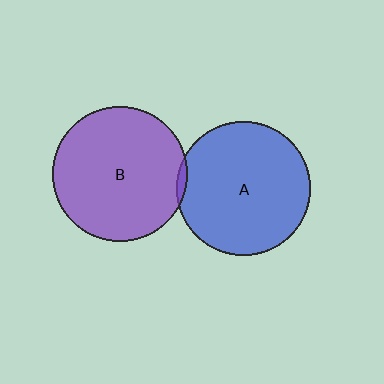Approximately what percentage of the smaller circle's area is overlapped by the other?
Approximately 5%.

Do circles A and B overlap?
Yes.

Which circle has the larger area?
Circle B (purple).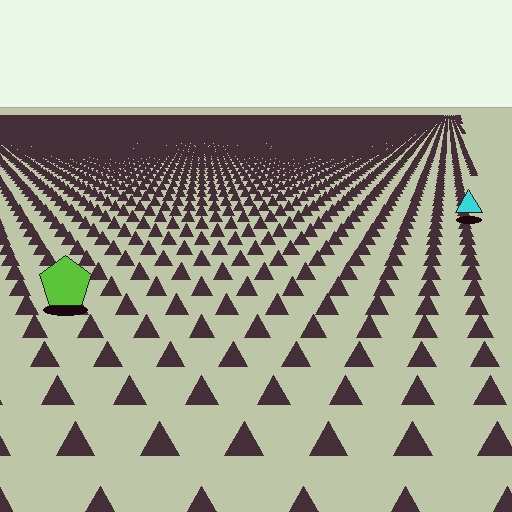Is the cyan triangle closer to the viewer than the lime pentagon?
No. The lime pentagon is closer — you can tell from the texture gradient: the ground texture is coarser near it.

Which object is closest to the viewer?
The lime pentagon is closest. The texture marks near it are larger and more spread out.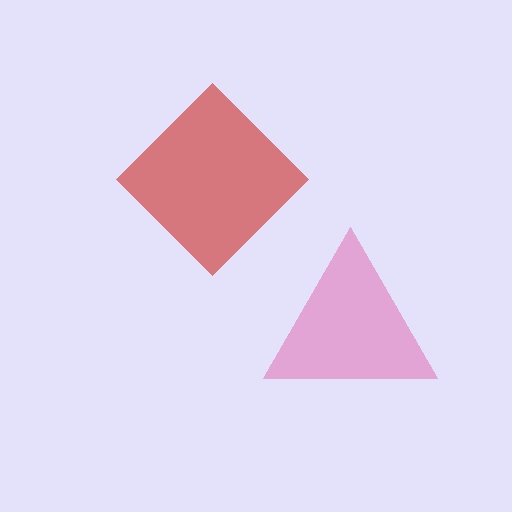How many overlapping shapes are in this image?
There are 2 overlapping shapes in the image.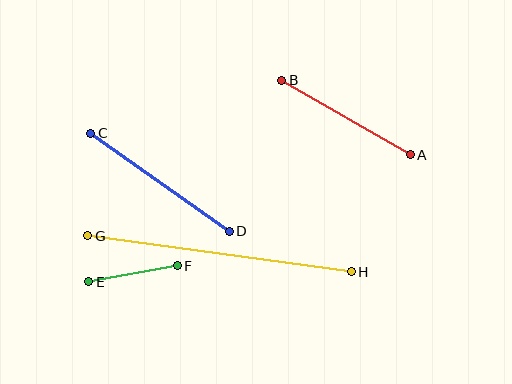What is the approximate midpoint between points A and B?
The midpoint is at approximately (346, 117) pixels.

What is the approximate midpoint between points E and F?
The midpoint is at approximately (133, 274) pixels.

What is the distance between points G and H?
The distance is approximately 266 pixels.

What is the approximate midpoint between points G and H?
The midpoint is at approximately (219, 254) pixels.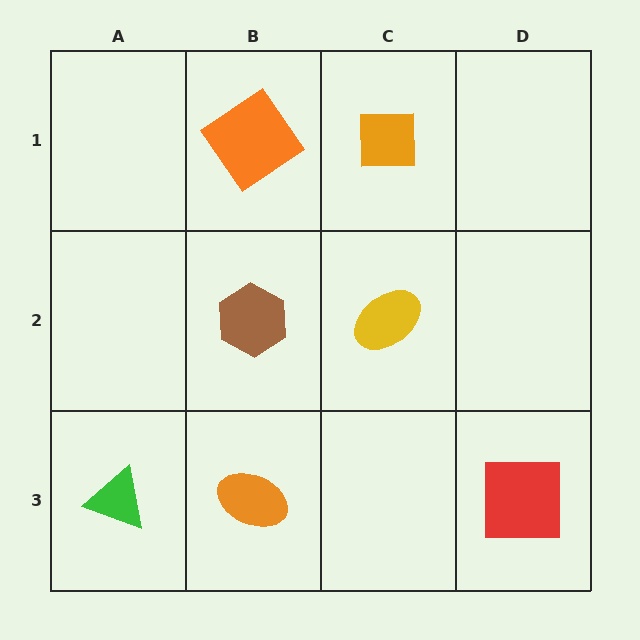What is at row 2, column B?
A brown hexagon.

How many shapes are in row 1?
2 shapes.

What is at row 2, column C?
A yellow ellipse.